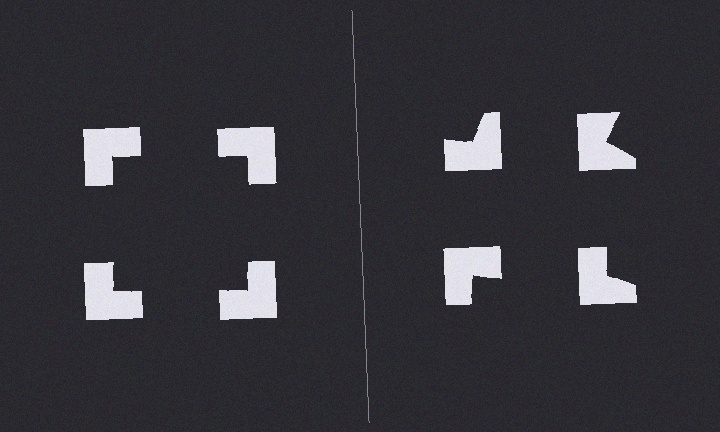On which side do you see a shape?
An illusory square appears on the left side. On the right side the wedge cuts are rotated, so no coherent shape forms.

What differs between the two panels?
The notched squares are positioned identically on both sides; only the wedge orientations differ. On the left they align to a square; on the right they are misaligned.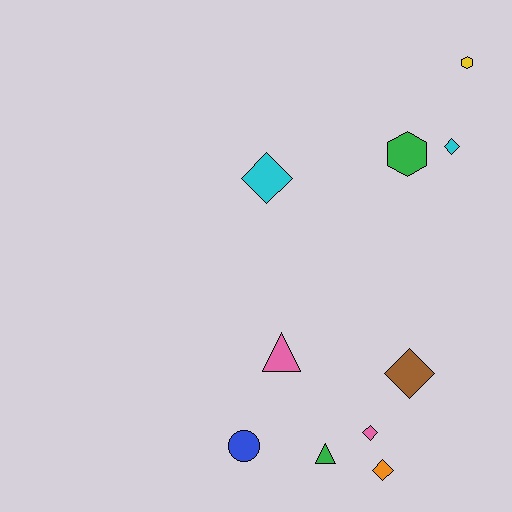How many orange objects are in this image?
There is 1 orange object.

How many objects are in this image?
There are 10 objects.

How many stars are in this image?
There are no stars.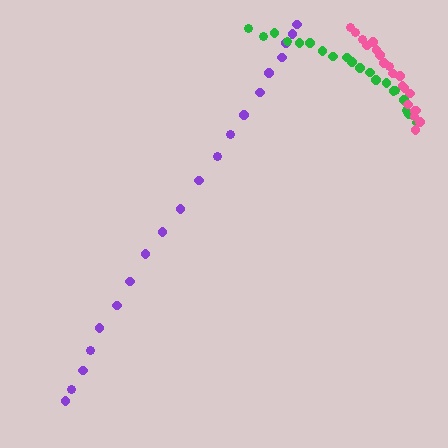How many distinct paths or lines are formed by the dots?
There are 3 distinct paths.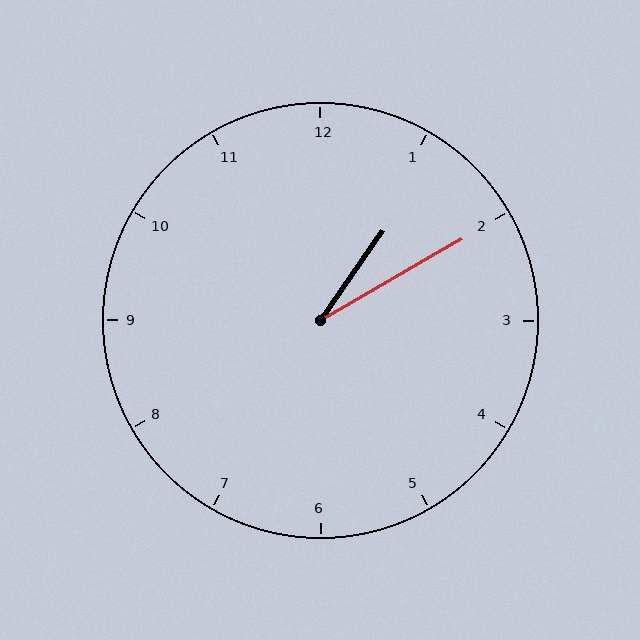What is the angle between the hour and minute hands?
Approximately 25 degrees.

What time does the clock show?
1:10.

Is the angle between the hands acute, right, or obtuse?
It is acute.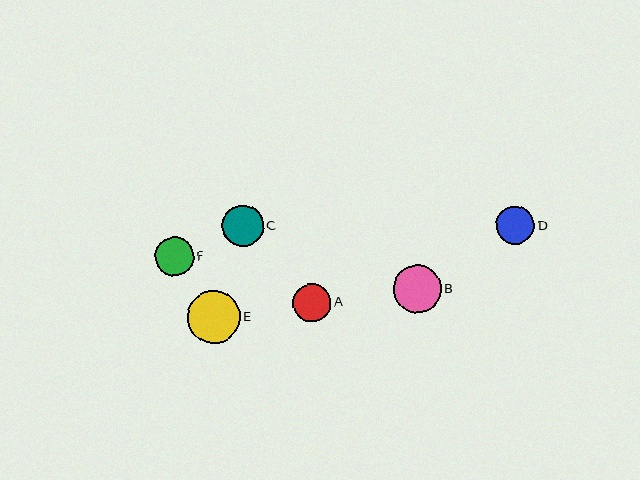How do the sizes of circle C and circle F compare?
Circle C and circle F are approximately the same size.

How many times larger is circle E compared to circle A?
Circle E is approximately 1.4 times the size of circle A.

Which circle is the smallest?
Circle D is the smallest with a size of approximately 38 pixels.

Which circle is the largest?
Circle E is the largest with a size of approximately 53 pixels.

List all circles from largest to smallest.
From largest to smallest: E, B, C, F, A, D.